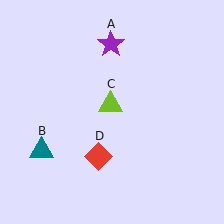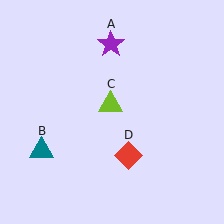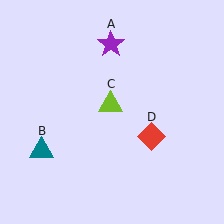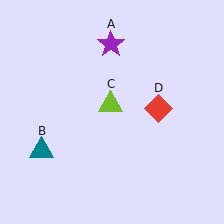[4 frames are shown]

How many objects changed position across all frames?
1 object changed position: red diamond (object D).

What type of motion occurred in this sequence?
The red diamond (object D) rotated counterclockwise around the center of the scene.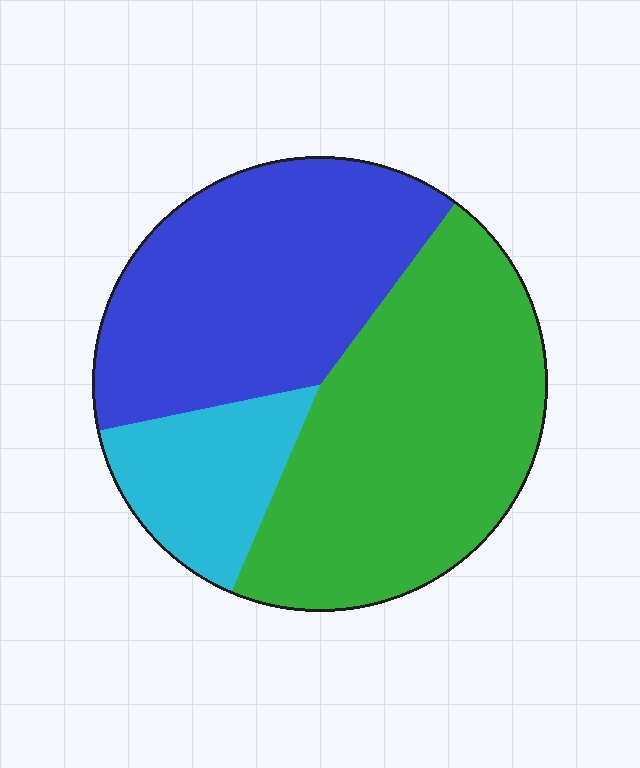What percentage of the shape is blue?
Blue covers about 40% of the shape.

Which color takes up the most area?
Green, at roughly 45%.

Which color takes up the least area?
Cyan, at roughly 15%.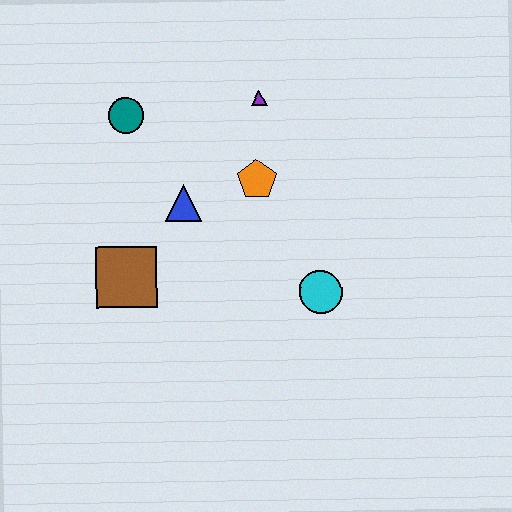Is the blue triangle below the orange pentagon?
Yes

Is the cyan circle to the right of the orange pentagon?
Yes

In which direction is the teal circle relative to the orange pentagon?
The teal circle is to the left of the orange pentagon.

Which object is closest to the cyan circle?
The orange pentagon is closest to the cyan circle.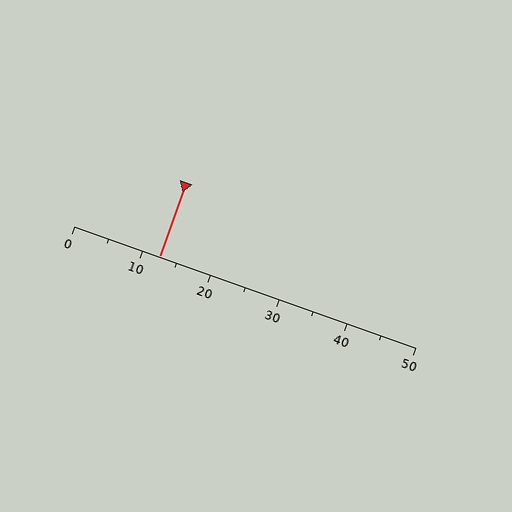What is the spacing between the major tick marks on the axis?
The major ticks are spaced 10 apart.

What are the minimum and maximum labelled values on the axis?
The axis runs from 0 to 50.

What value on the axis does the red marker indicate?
The marker indicates approximately 12.5.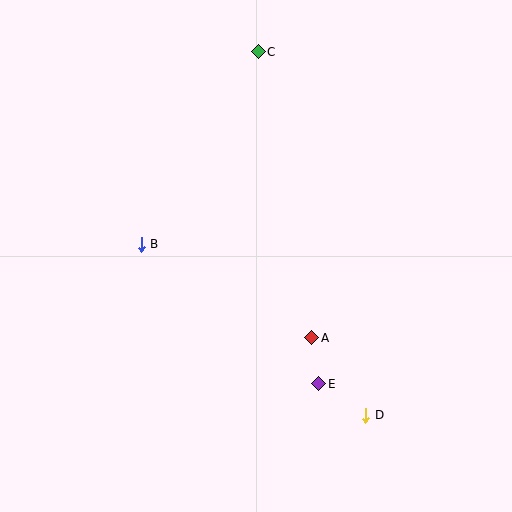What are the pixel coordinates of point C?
Point C is at (258, 52).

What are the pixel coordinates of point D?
Point D is at (366, 415).